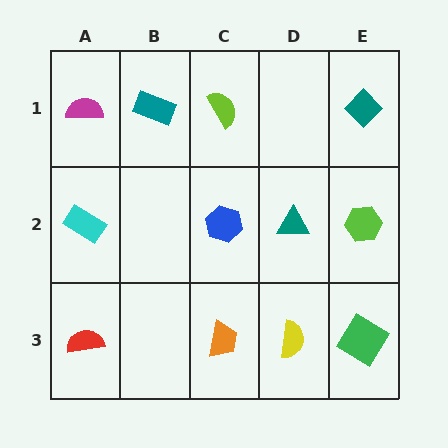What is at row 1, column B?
A teal rectangle.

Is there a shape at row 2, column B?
No, that cell is empty.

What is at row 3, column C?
An orange trapezoid.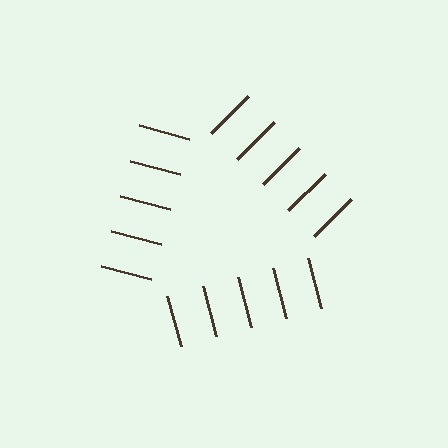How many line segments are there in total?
15 — 5 along each of the 3 edges.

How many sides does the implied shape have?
3 sides — the line-ends trace a triangle.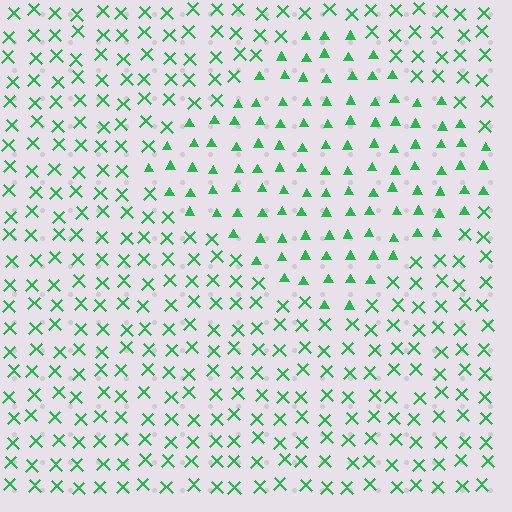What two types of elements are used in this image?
The image uses triangles inside the diamond region and X marks outside it.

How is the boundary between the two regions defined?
The boundary is defined by a change in element shape: triangles inside vs. X marks outside. All elements share the same color and spacing.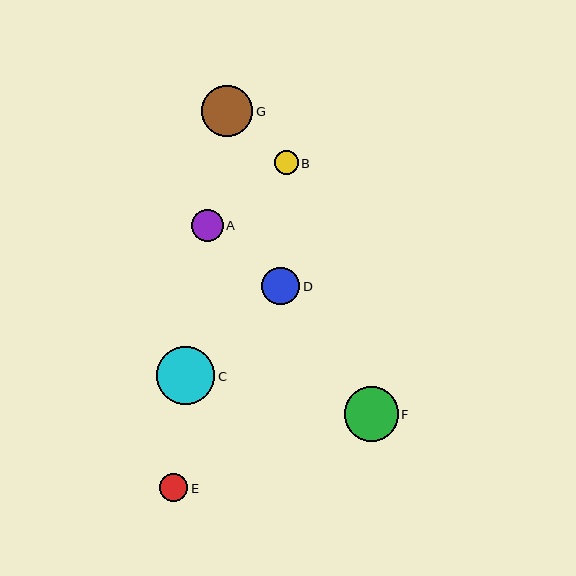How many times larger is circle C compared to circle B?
Circle C is approximately 2.5 times the size of circle B.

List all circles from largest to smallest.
From largest to smallest: C, F, G, D, A, E, B.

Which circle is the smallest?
Circle B is the smallest with a size of approximately 23 pixels.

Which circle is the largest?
Circle C is the largest with a size of approximately 59 pixels.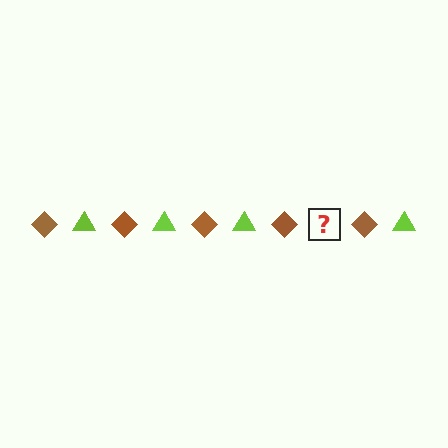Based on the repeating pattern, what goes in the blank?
The blank should be a lime triangle.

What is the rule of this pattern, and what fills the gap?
The rule is that the pattern alternates between brown diamond and lime triangle. The gap should be filled with a lime triangle.